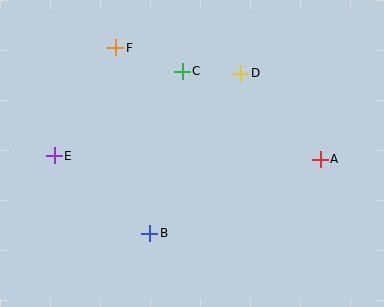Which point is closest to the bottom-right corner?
Point A is closest to the bottom-right corner.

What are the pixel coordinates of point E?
Point E is at (54, 156).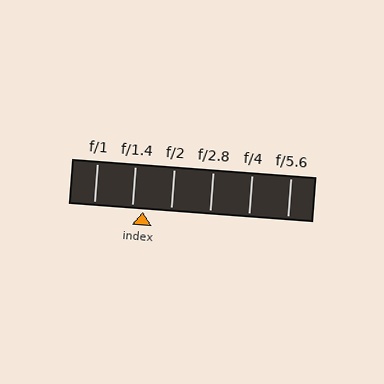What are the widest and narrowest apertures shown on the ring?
The widest aperture shown is f/1 and the narrowest is f/5.6.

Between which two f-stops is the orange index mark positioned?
The index mark is between f/1.4 and f/2.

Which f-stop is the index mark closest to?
The index mark is closest to f/1.4.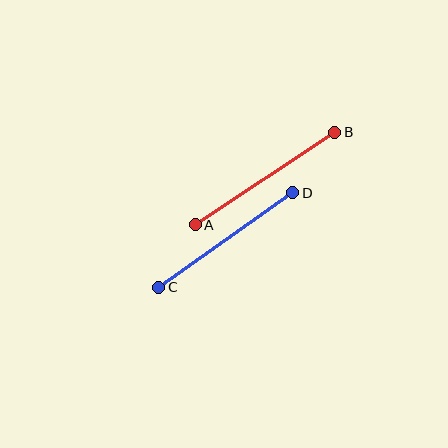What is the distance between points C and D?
The distance is approximately 164 pixels.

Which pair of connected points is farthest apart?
Points A and B are farthest apart.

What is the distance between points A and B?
The distance is approximately 168 pixels.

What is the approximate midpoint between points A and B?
The midpoint is at approximately (265, 179) pixels.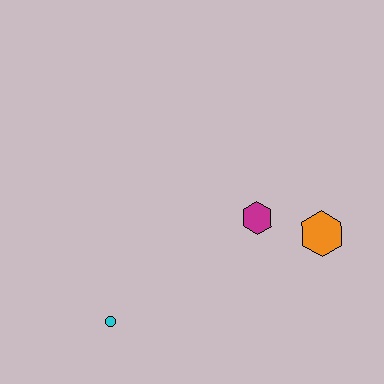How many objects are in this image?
There are 3 objects.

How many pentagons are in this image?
There are no pentagons.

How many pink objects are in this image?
There are no pink objects.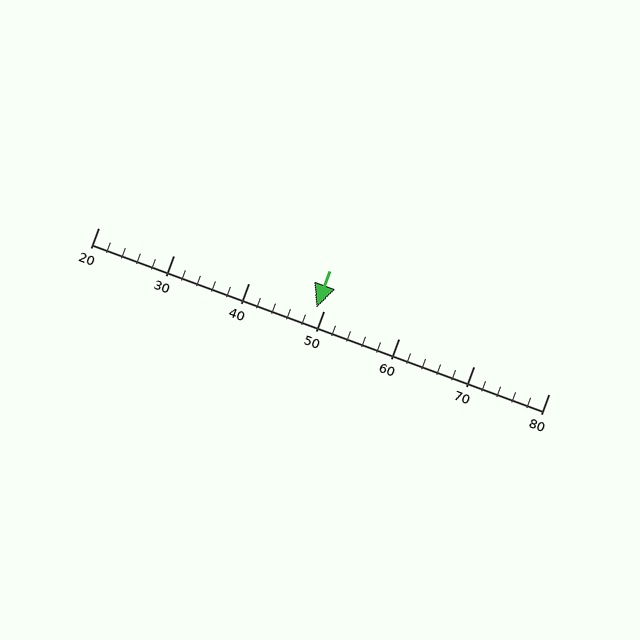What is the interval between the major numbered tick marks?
The major tick marks are spaced 10 units apart.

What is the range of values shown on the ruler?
The ruler shows values from 20 to 80.